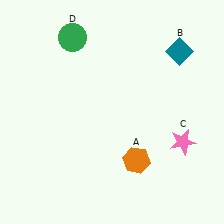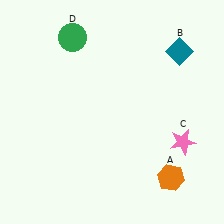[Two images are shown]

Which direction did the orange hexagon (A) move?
The orange hexagon (A) moved right.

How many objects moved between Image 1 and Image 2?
1 object moved between the two images.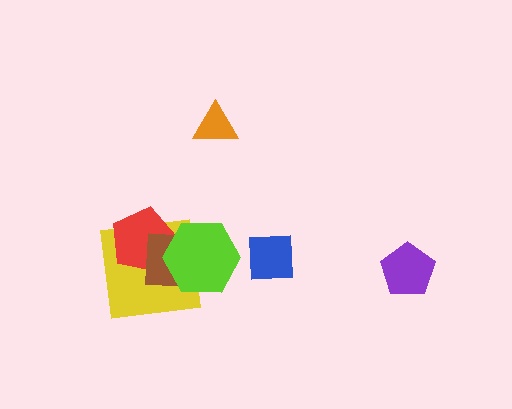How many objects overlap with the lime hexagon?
3 objects overlap with the lime hexagon.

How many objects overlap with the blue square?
0 objects overlap with the blue square.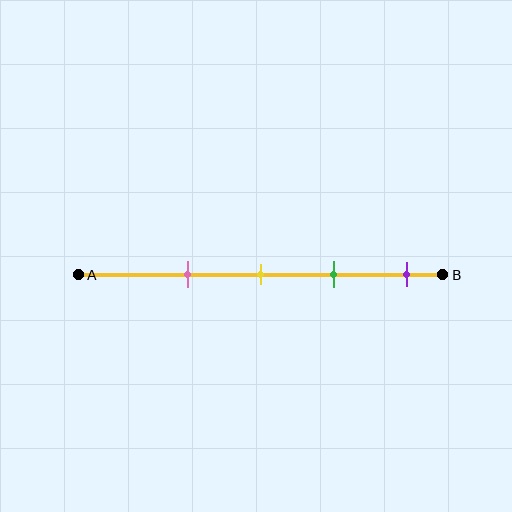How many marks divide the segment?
There are 4 marks dividing the segment.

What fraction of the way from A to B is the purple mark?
The purple mark is approximately 90% (0.9) of the way from A to B.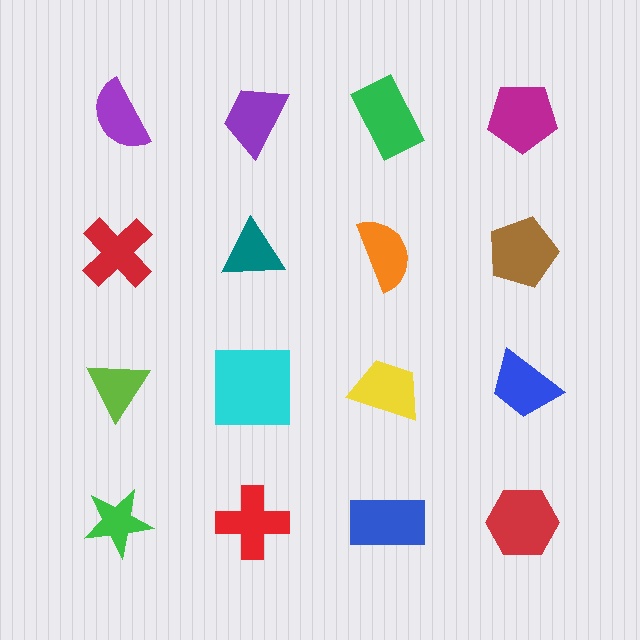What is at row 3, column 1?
A lime triangle.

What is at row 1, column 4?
A magenta pentagon.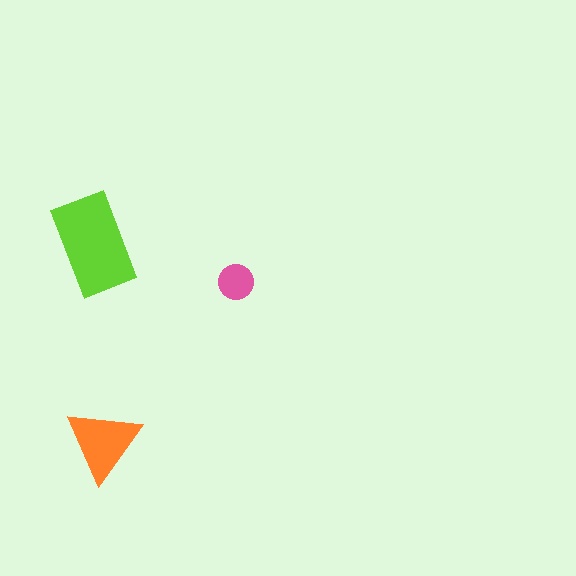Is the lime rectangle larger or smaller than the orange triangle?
Larger.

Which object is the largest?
The lime rectangle.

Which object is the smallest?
The pink circle.